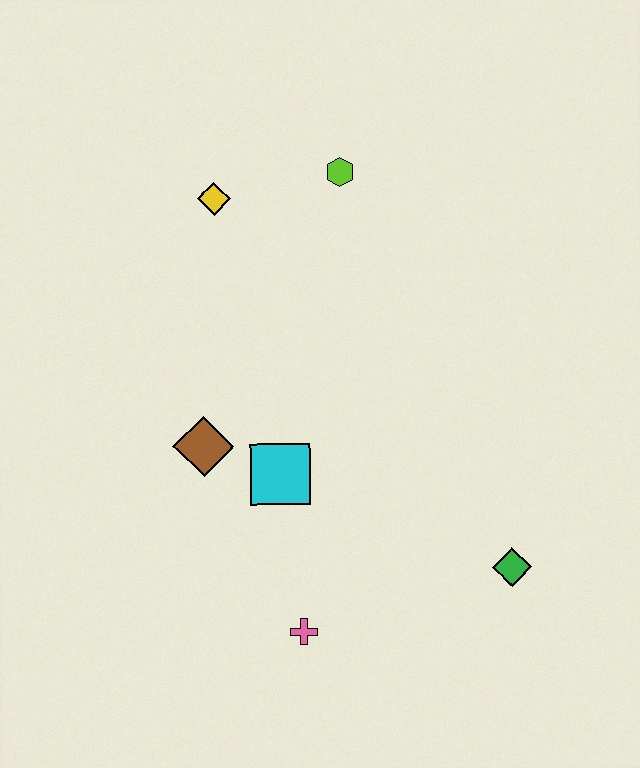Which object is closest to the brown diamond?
The cyan square is closest to the brown diamond.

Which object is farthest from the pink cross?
The lime hexagon is farthest from the pink cross.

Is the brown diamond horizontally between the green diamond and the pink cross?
No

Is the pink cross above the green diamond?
No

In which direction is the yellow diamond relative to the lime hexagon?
The yellow diamond is to the left of the lime hexagon.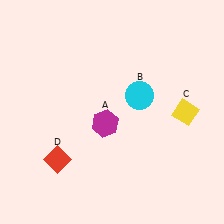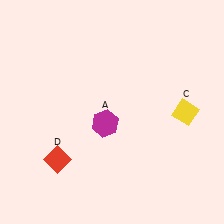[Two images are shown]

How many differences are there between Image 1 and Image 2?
There is 1 difference between the two images.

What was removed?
The cyan circle (B) was removed in Image 2.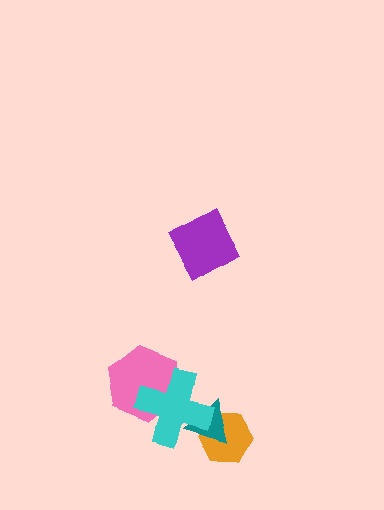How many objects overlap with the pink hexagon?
1 object overlaps with the pink hexagon.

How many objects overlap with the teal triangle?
2 objects overlap with the teal triangle.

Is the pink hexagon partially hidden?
Yes, it is partially covered by another shape.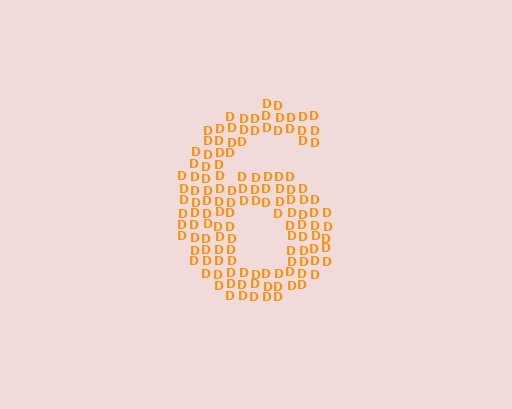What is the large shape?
The large shape is the digit 6.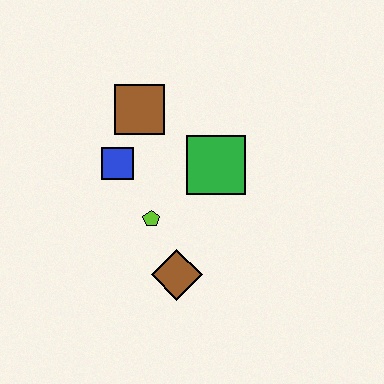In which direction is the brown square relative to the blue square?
The brown square is above the blue square.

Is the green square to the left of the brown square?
No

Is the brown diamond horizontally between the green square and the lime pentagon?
Yes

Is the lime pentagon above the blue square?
No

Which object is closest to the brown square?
The blue square is closest to the brown square.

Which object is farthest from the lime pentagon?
The brown square is farthest from the lime pentagon.